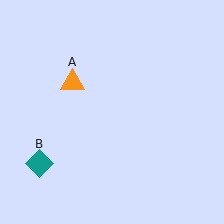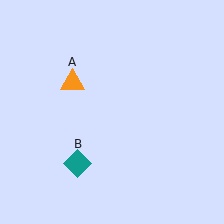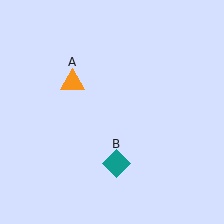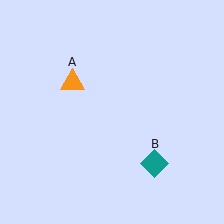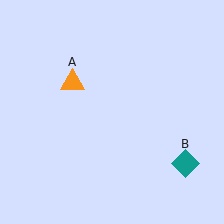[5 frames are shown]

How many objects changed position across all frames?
1 object changed position: teal diamond (object B).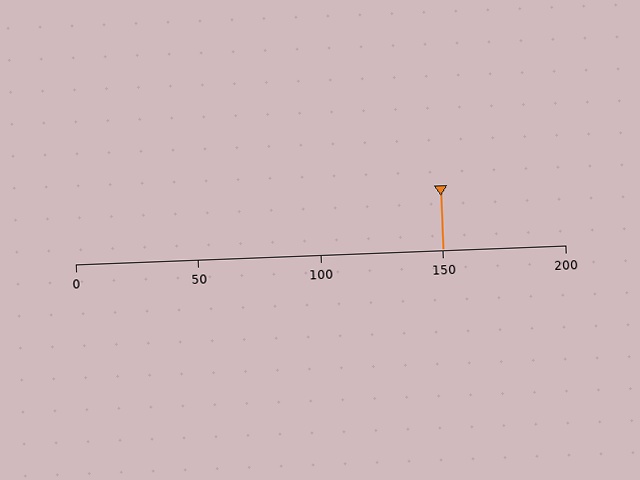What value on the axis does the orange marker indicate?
The marker indicates approximately 150.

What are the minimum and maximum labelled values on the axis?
The axis runs from 0 to 200.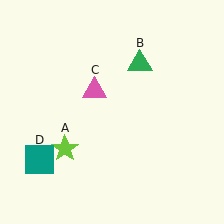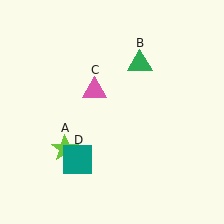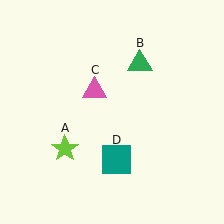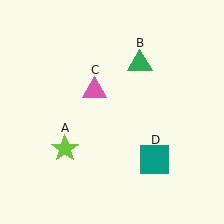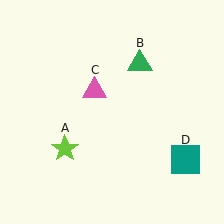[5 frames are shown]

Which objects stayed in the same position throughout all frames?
Lime star (object A) and green triangle (object B) and pink triangle (object C) remained stationary.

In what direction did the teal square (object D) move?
The teal square (object D) moved right.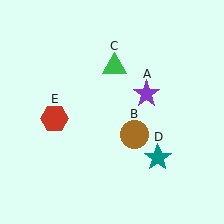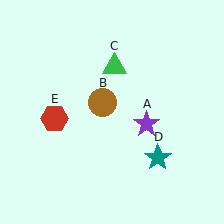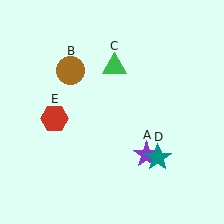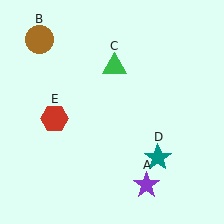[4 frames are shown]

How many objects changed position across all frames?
2 objects changed position: purple star (object A), brown circle (object B).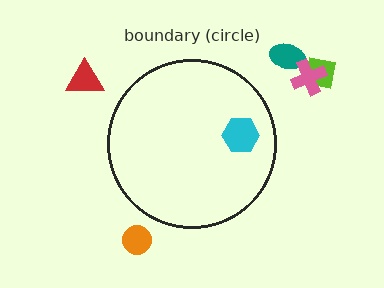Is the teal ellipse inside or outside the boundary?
Outside.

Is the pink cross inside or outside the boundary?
Outside.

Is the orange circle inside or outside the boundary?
Outside.